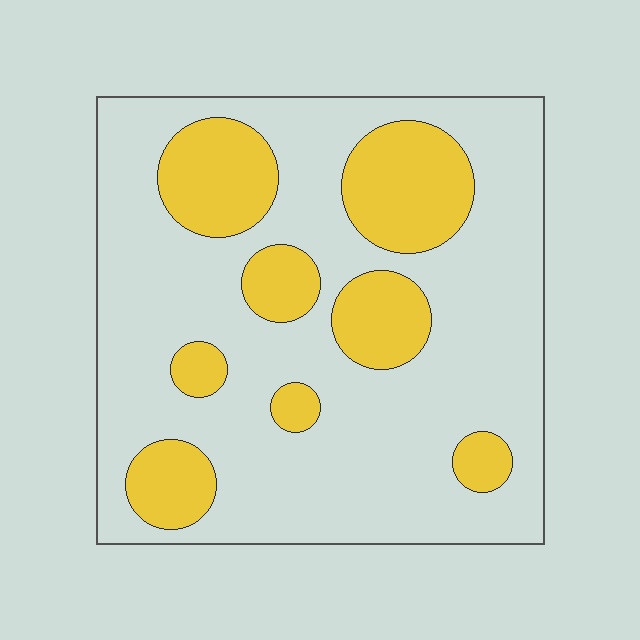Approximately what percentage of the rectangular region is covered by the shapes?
Approximately 25%.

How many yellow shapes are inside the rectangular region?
8.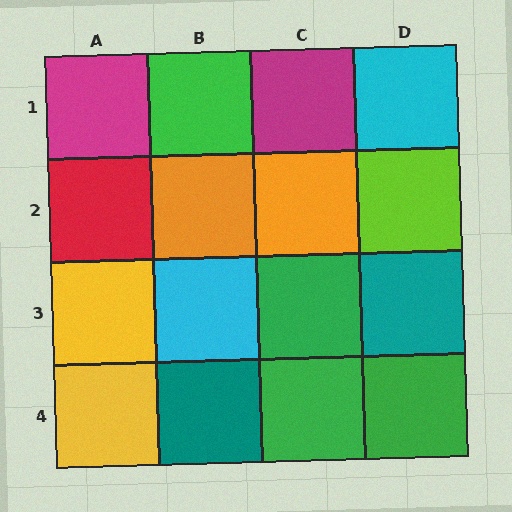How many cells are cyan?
2 cells are cyan.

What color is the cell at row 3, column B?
Cyan.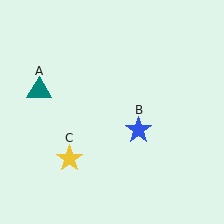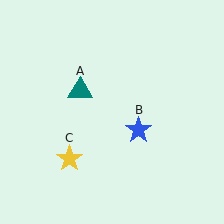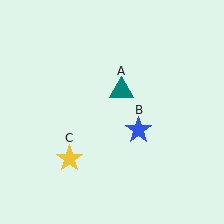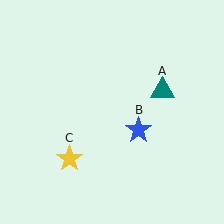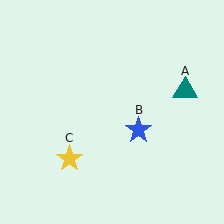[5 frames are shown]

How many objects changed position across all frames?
1 object changed position: teal triangle (object A).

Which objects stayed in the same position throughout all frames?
Blue star (object B) and yellow star (object C) remained stationary.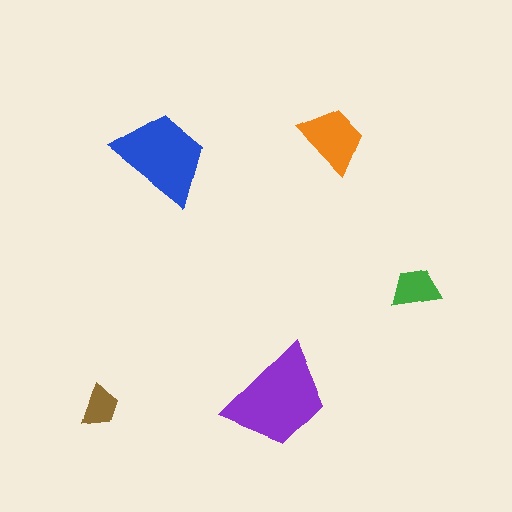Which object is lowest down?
The brown trapezoid is bottommost.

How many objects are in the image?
There are 5 objects in the image.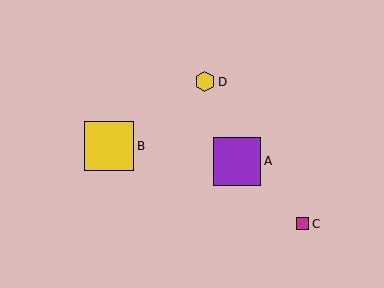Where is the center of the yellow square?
The center of the yellow square is at (109, 146).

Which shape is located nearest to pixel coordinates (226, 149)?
The purple square (labeled A) at (237, 162) is nearest to that location.